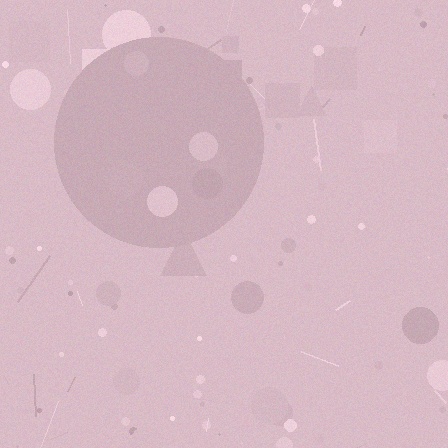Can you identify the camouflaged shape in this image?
The camouflaged shape is a circle.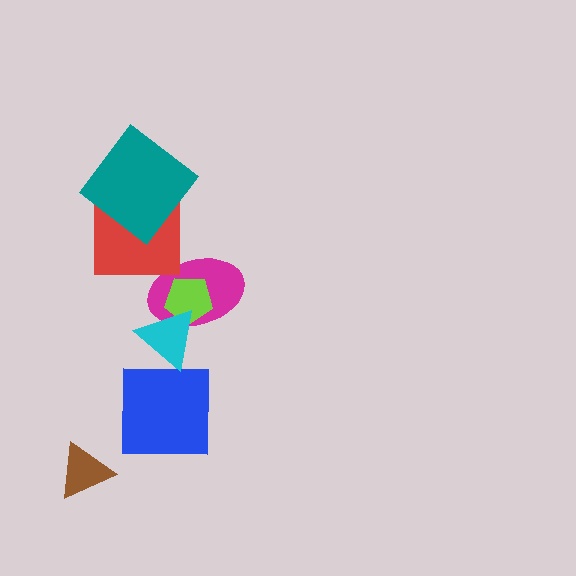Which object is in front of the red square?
The teal diamond is in front of the red square.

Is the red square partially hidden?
Yes, it is partially covered by another shape.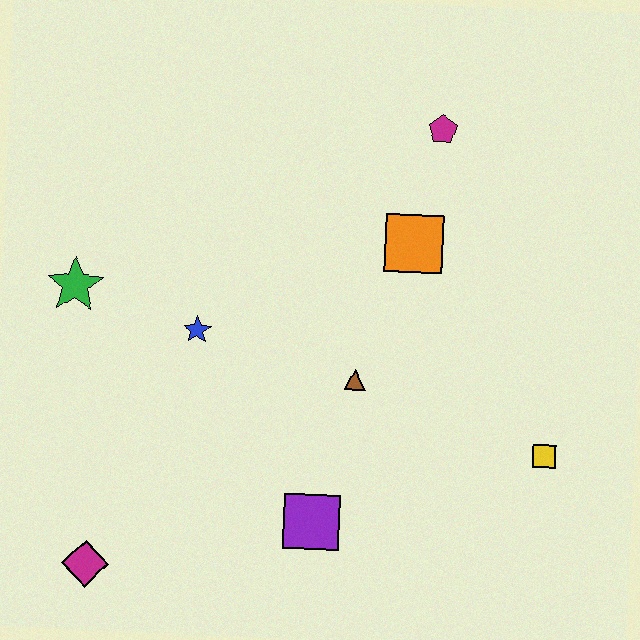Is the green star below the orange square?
Yes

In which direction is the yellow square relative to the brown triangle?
The yellow square is to the right of the brown triangle.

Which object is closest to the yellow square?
The brown triangle is closest to the yellow square.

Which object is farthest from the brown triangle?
The magenta diamond is farthest from the brown triangle.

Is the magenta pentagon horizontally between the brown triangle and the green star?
No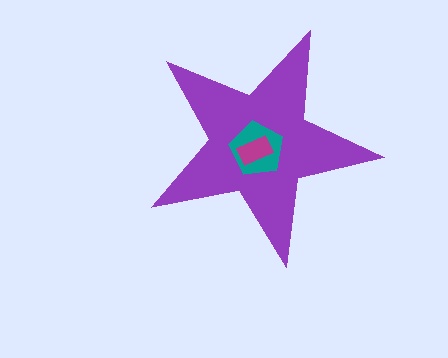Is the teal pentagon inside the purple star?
Yes.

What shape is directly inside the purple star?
The teal pentagon.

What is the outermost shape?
The purple star.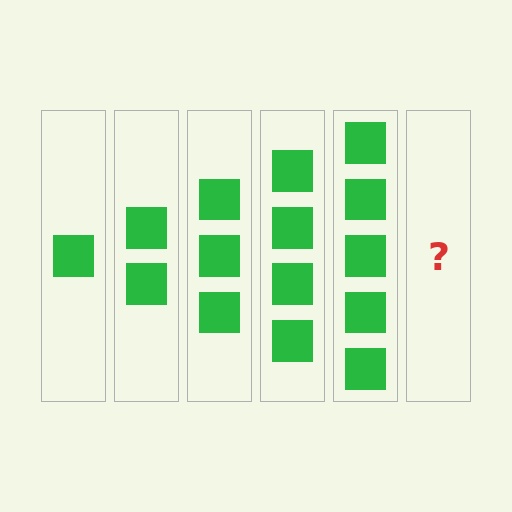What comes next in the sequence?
The next element should be 6 squares.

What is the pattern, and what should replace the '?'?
The pattern is that each step adds one more square. The '?' should be 6 squares.